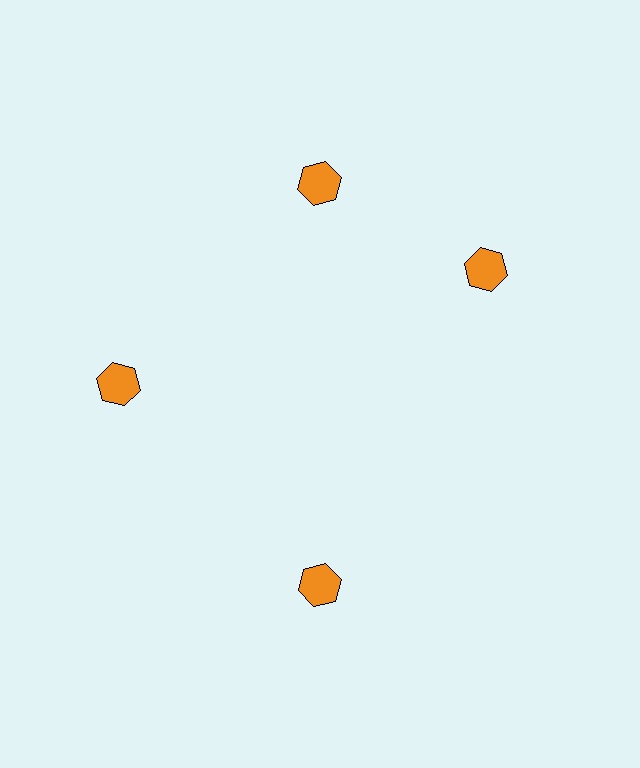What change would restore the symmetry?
The symmetry would be restored by rotating it back into even spacing with its neighbors so that all 4 hexagons sit at equal angles and equal distance from the center.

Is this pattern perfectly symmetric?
No. The 4 orange hexagons are arranged in a ring, but one element near the 3 o'clock position is rotated out of alignment along the ring, breaking the 4-fold rotational symmetry.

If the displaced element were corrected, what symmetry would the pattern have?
It would have 4-fold rotational symmetry — the pattern would map onto itself every 90 degrees.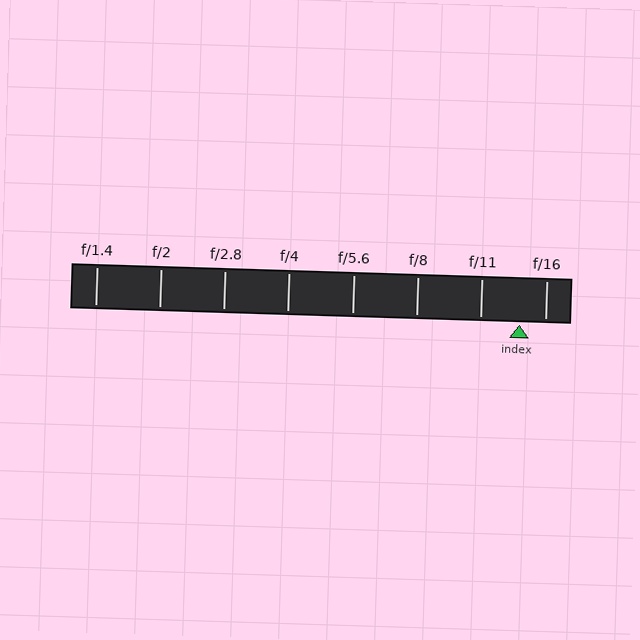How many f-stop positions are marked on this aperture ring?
There are 8 f-stop positions marked.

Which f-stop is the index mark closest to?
The index mark is closest to f/16.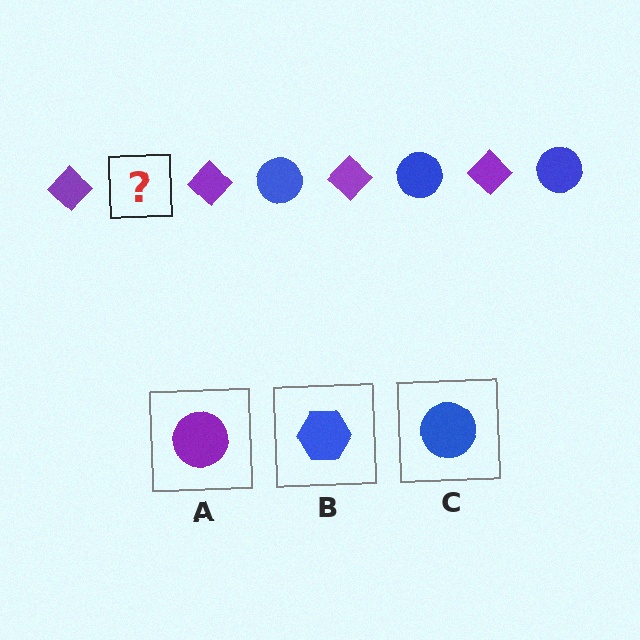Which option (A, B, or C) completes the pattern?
C.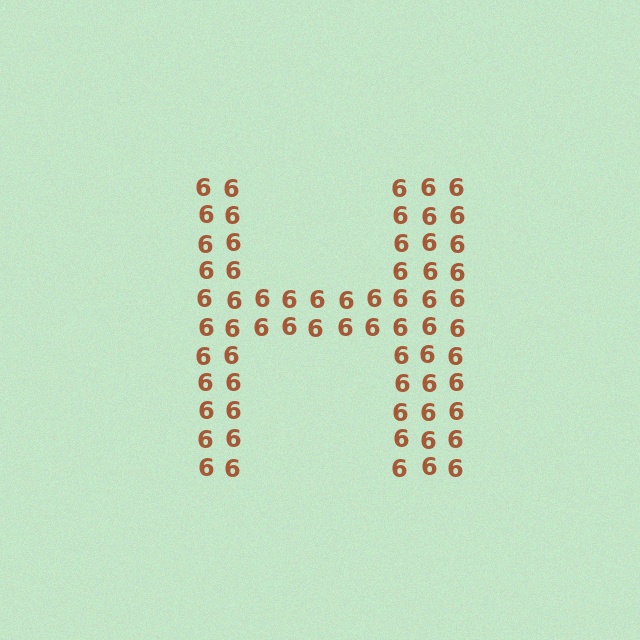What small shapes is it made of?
It is made of small digit 6's.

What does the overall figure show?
The overall figure shows the letter H.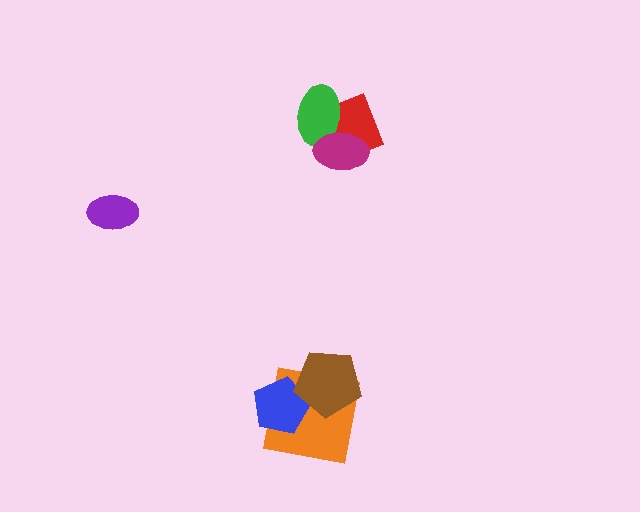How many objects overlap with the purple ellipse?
0 objects overlap with the purple ellipse.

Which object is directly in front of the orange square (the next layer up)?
The blue pentagon is directly in front of the orange square.